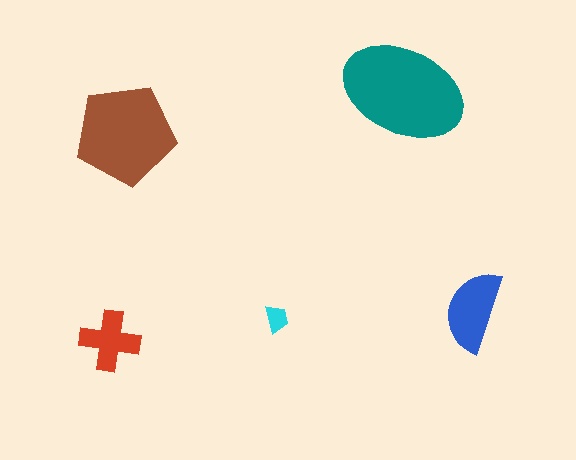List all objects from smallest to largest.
The cyan trapezoid, the red cross, the blue semicircle, the brown pentagon, the teal ellipse.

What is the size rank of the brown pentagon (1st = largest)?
2nd.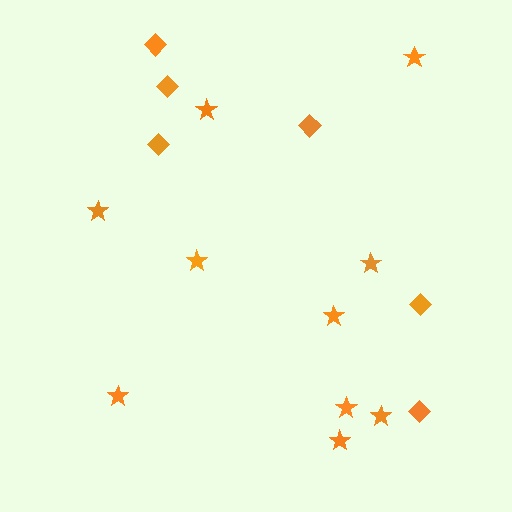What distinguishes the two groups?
There are 2 groups: one group of stars (10) and one group of diamonds (6).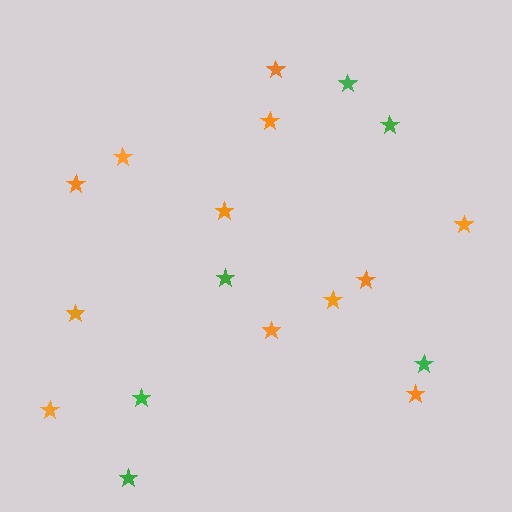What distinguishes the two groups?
There are 2 groups: one group of orange stars (12) and one group of green stars (6).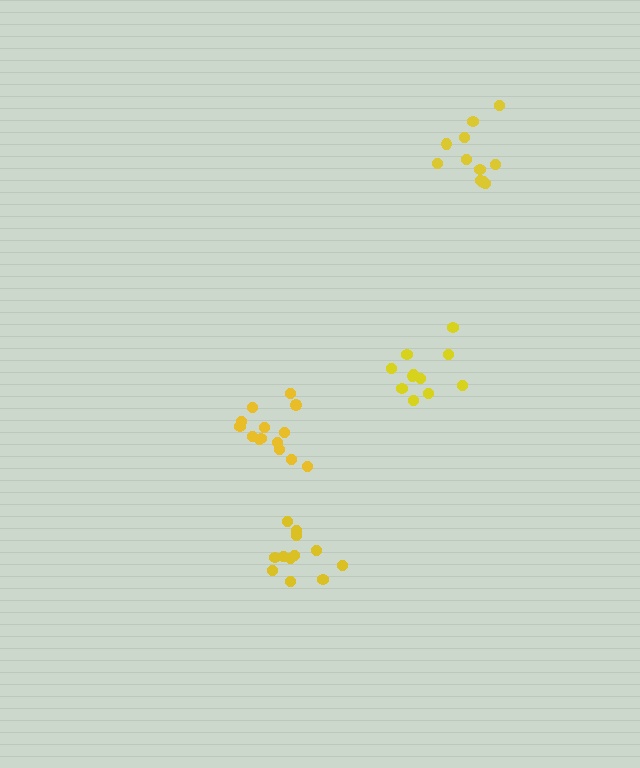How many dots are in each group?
Group 1: 12 dots, Group 2: 12 dots, Group 3: 14 dots, Group 4: 11 dots (49 total).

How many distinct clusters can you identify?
There are 4 distinct clusters.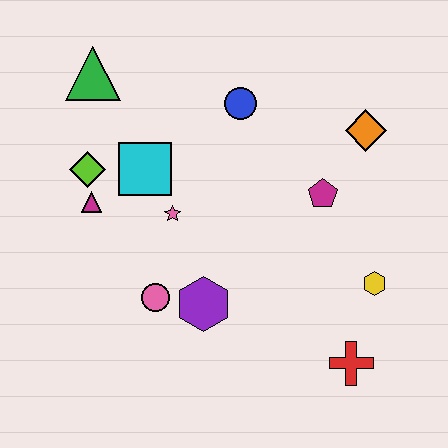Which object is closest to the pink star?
The cyan square is closest to the pink star.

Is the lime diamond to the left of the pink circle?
Yes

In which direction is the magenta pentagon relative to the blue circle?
The magenta pentagon is below the blue circle.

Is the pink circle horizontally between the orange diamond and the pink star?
No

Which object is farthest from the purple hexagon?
The green triangle is farthest from the purple hexagon.